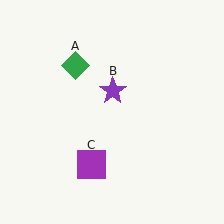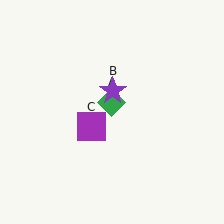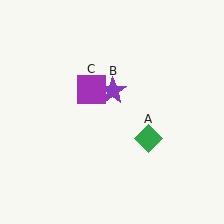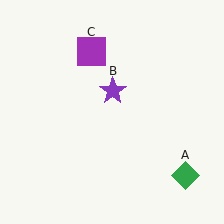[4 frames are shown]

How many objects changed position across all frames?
2 objects changed position: green diamond (object A), purple square (object C).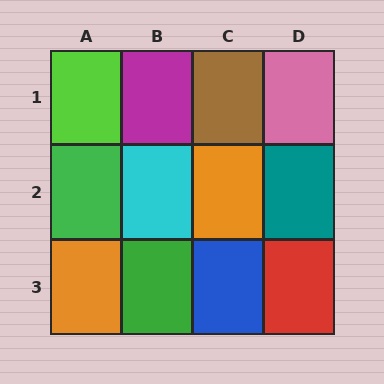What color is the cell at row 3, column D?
Red.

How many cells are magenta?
1 cell is magenta.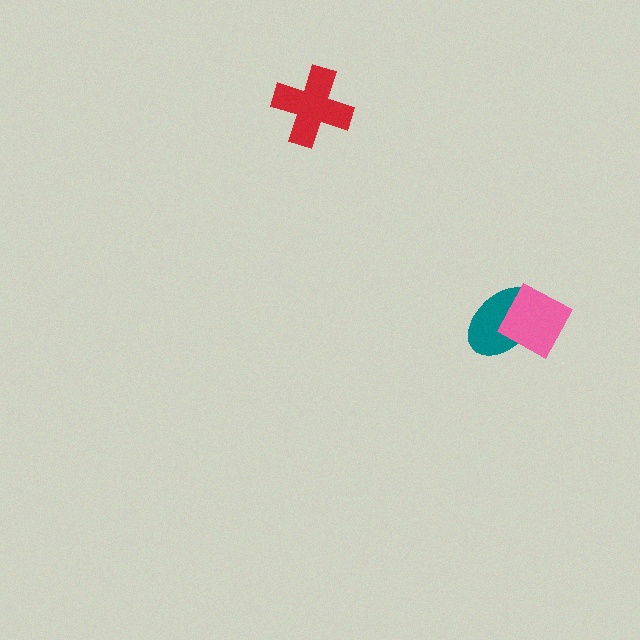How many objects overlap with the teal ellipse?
1 object overlaps with the teal ellipse.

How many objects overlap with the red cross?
0 objects overlap with the red cross.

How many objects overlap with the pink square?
1 object overlaps with the pink square.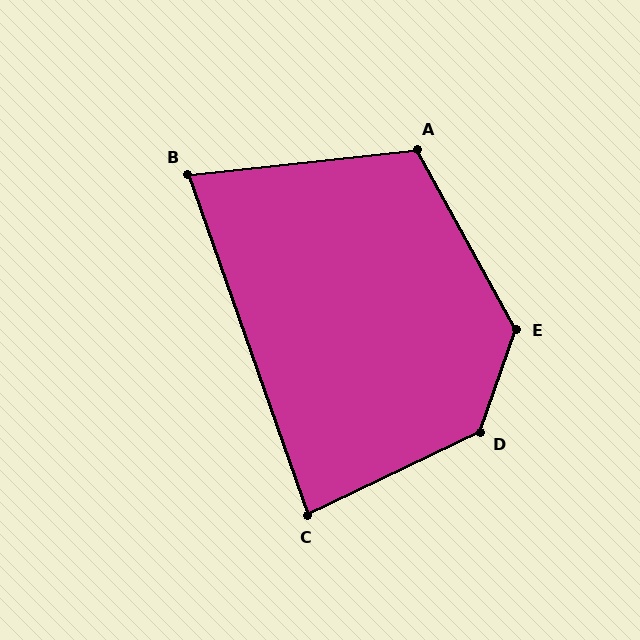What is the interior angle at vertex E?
Approximately 132 degrees (obtuse).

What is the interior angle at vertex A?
Approximately 112 degrees (obtuse).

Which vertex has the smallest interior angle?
B, at approximately 77 degrees.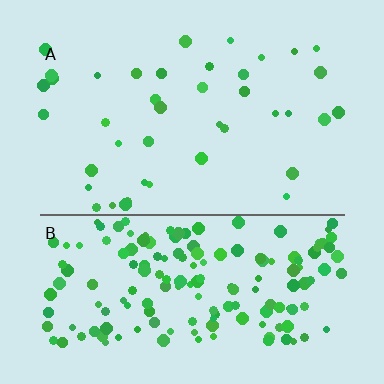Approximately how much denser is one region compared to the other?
Approximately 4.1× — region B over region A.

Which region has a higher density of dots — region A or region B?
B (the bottom).